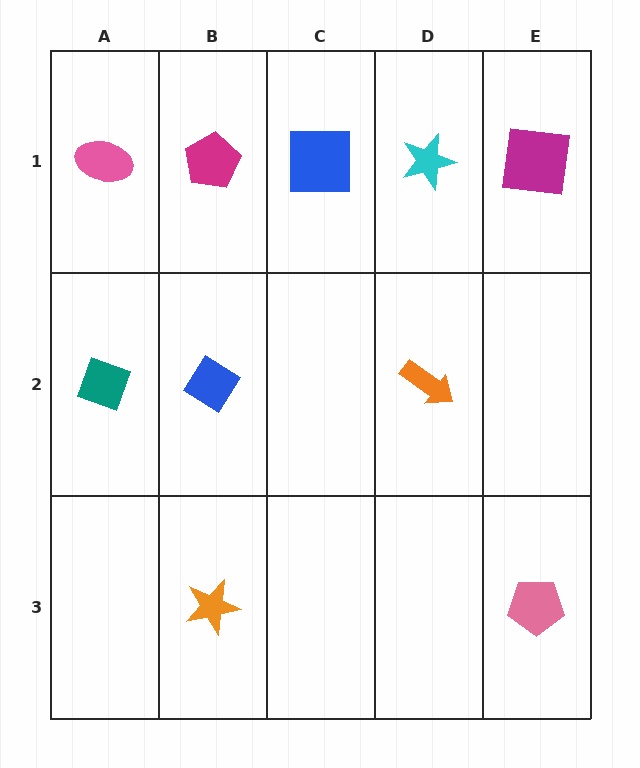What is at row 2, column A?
A teal diamond.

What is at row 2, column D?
An orange arrow.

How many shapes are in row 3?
2 shapes.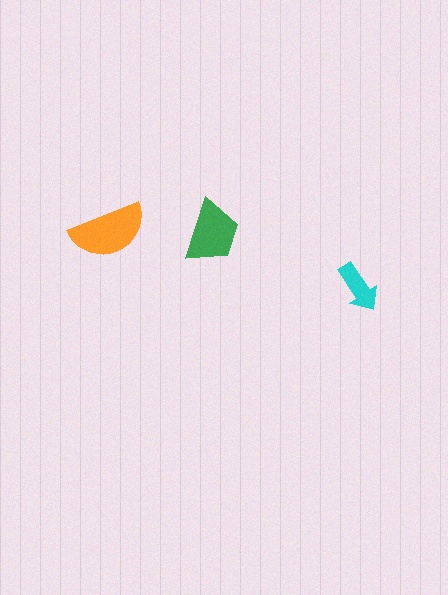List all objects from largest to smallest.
The orange semicircle, the green trapezoid, the cyan arrow.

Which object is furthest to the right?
The cyan arrow is rightmost.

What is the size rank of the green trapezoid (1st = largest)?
2nd.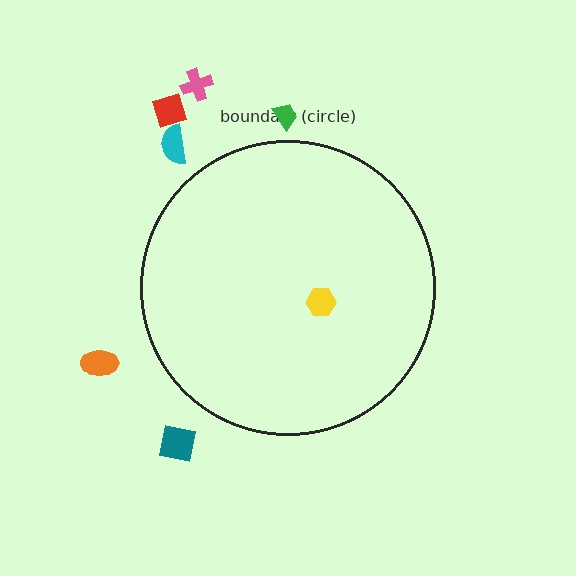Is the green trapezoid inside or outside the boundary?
Outside.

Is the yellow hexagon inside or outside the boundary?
Inside.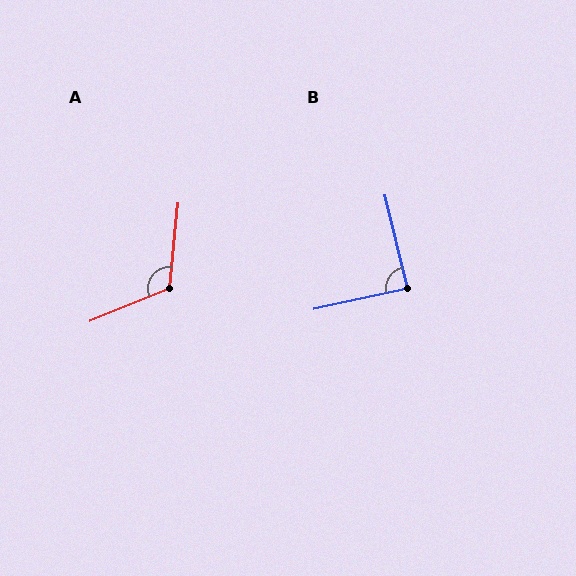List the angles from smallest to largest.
B (89°), A (118°).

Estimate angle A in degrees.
Approximately 118 degrees.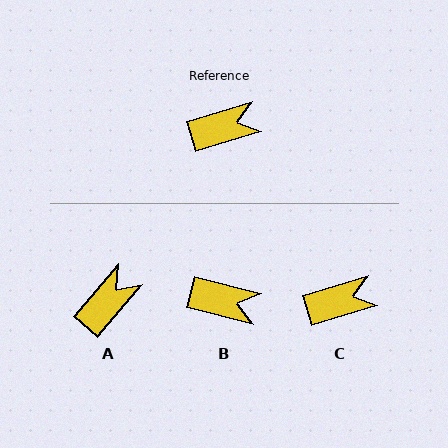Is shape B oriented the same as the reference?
No, it is off by about 31 degrees.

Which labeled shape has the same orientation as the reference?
C.